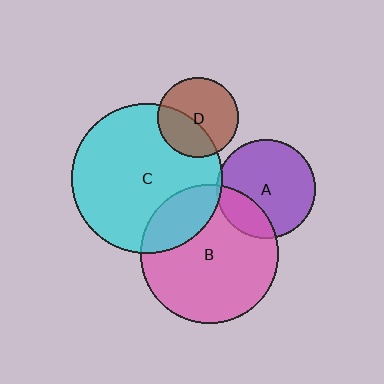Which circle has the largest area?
Circle C (cyan).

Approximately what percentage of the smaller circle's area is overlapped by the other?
Approximately 5%.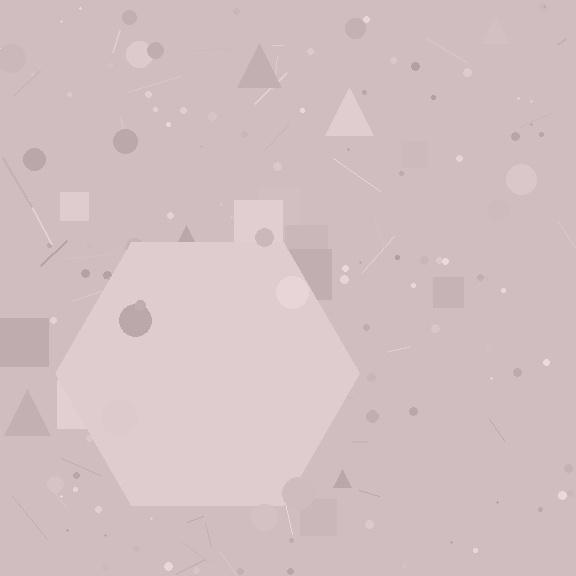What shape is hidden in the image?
A hexagon is hidden in the image.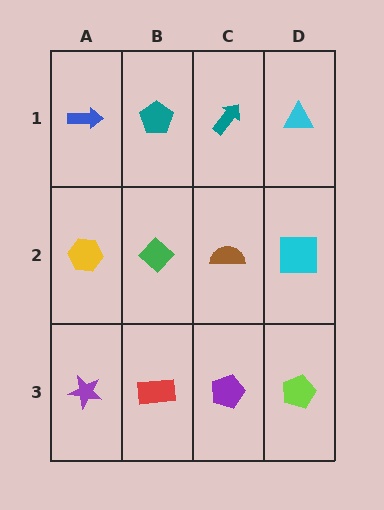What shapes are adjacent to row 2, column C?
A teal arrow (row 1, column C), a purple pentagon (row 3, column C), a green diamond (row 2, column B), a cyan square (row 2, column D).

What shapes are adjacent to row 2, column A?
A blue arrow (row 1, column A), a purple star (row 3, column A), a green diamond (row 2, column B).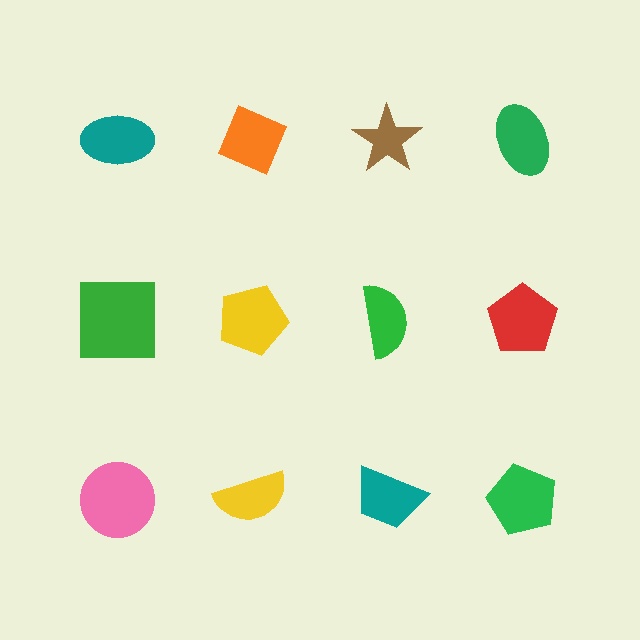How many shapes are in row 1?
4 shapes.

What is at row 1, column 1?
A teal ellipse.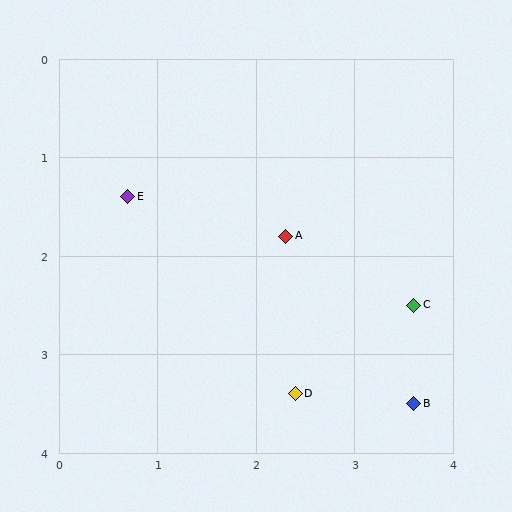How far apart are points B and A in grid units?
Points B and A are about 2.1 grid units apart.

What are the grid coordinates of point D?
Point D is at approximately (2.4, 3.4).